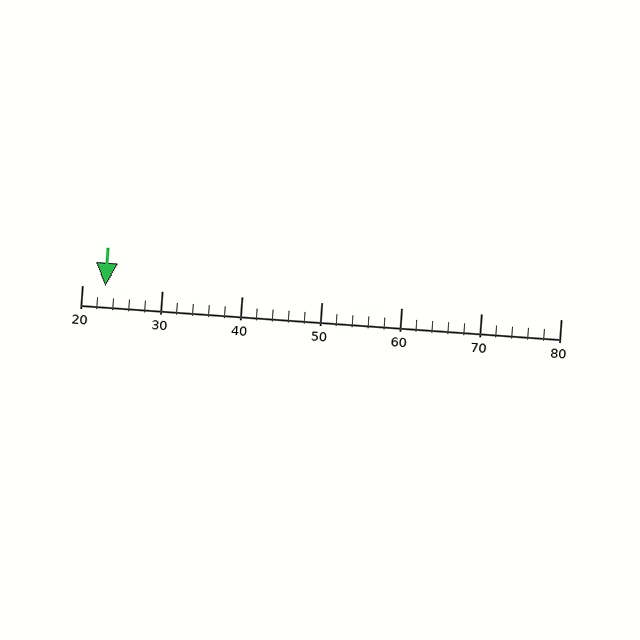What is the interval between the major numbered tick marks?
The major tick marks are spaced 10 units apart.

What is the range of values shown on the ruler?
The ruler shows values from 20 to 80.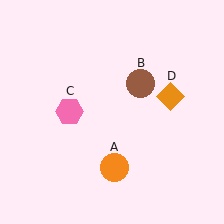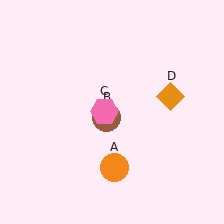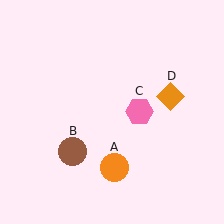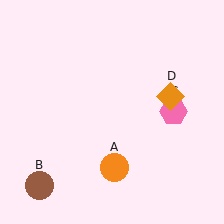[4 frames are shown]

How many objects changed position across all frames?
2 objects changed position: brown circle (object B), pink hexagon (object C).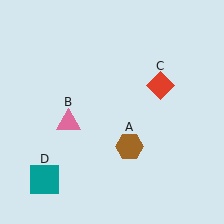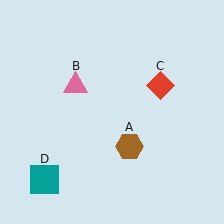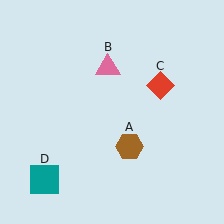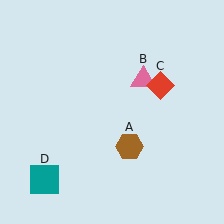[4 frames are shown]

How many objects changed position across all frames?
1 object changed position: pink triangle (object B).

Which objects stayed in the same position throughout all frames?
Brown hexagon (object A) and red diamond (object C) and teal square (object D) remained stationary.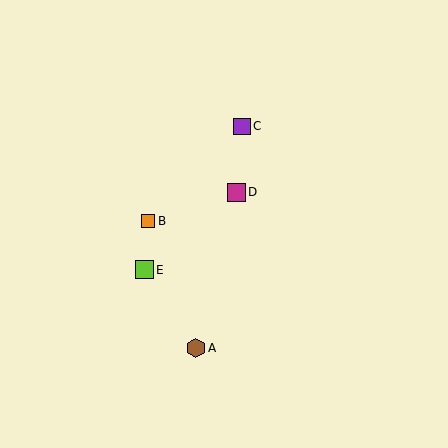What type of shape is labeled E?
Shape E is a lime square.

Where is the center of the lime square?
The center of the lime square is at (145, 270).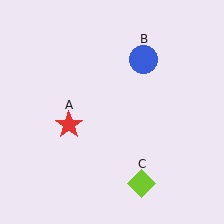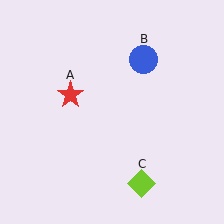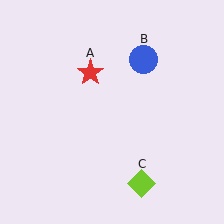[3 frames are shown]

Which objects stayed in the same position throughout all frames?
Blue circle (object B) and lime diamond (object C) remained stationary.